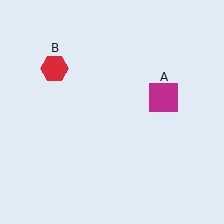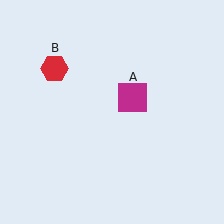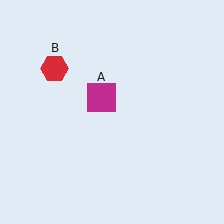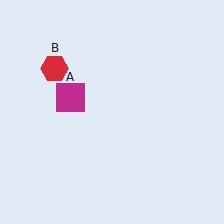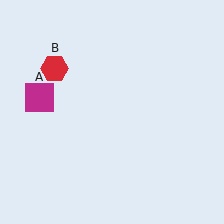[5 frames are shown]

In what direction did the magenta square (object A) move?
The magenta square (object A) moved left.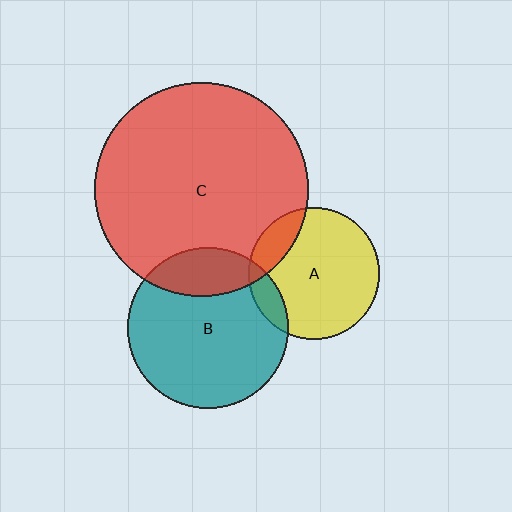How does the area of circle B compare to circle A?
Approximately 1.5 times.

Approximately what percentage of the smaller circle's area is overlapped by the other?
Approximately 15%.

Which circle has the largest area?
Circle C (red).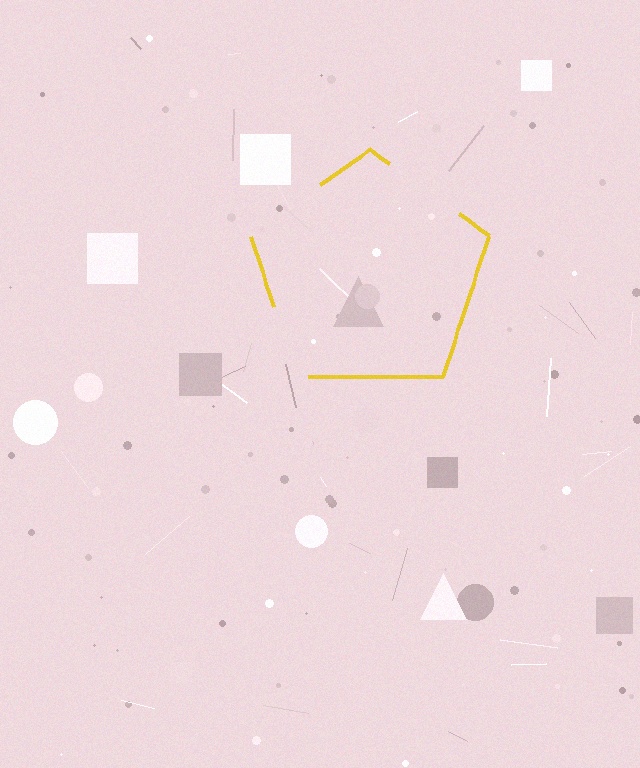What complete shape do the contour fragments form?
The contour fragments form a pentagon.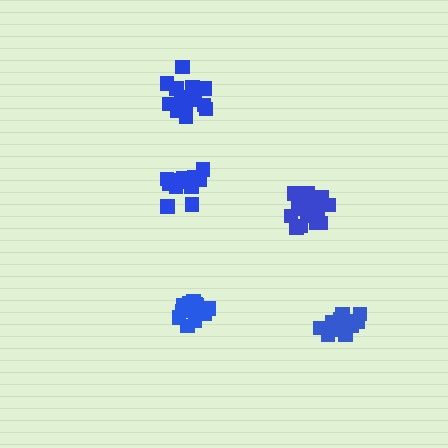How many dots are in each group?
Group 1: 19 dots, Group 2: 19 dots, Group 3: 15 dots, Group 4: 17 dots, Group 5: 19 dots (89 total).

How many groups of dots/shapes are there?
There are 5 groups.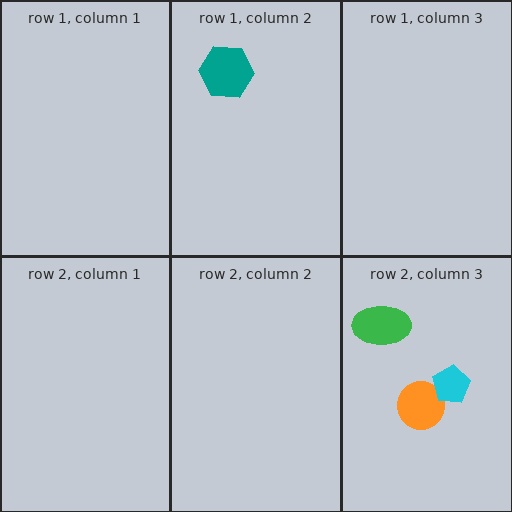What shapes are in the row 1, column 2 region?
The teal hexagon.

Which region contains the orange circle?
The row 2, column 3 region.